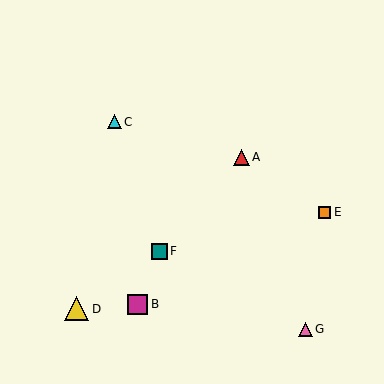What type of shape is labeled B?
Shape B is a magenta square.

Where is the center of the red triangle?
The center of the red triangle is at (241, 157).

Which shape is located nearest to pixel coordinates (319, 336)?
The pink triangle (labeled G) at (305, 329) is nearest to that location.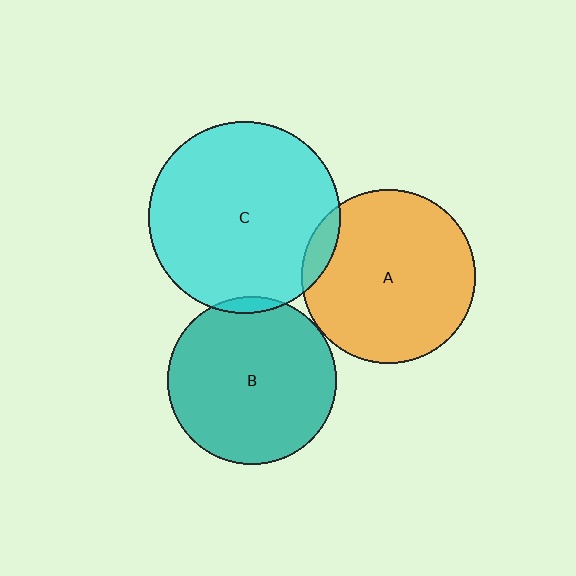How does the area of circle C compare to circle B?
Approximately 1.3 times.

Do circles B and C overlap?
Yes.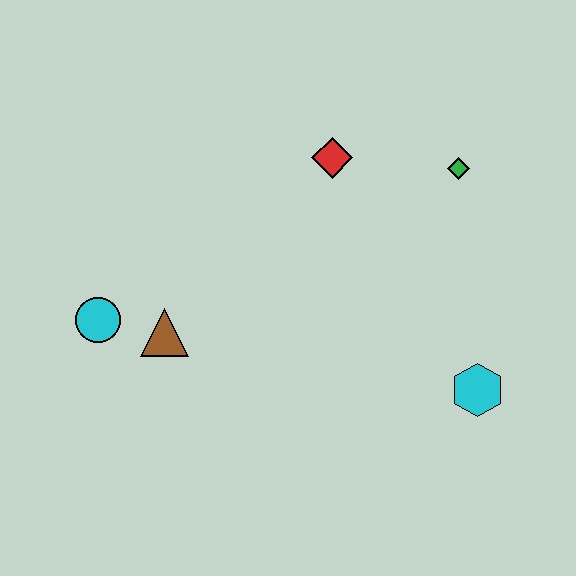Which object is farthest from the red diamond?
The cyan circle is farthest from the red diamond.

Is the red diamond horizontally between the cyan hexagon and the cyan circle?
Yes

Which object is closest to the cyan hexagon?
The green diamond is closest to the cyan hexagon.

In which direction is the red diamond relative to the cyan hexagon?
The red diamond is above the cyan hexagon.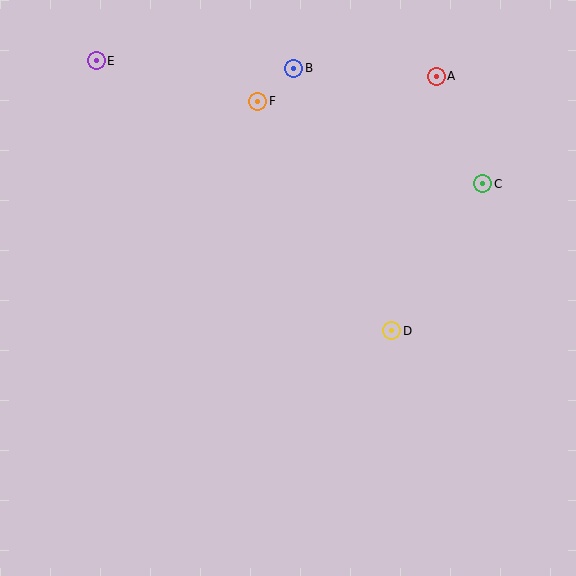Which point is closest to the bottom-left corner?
Point D is closest to the bottom-left corner.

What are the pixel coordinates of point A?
Point A is at (436, 76).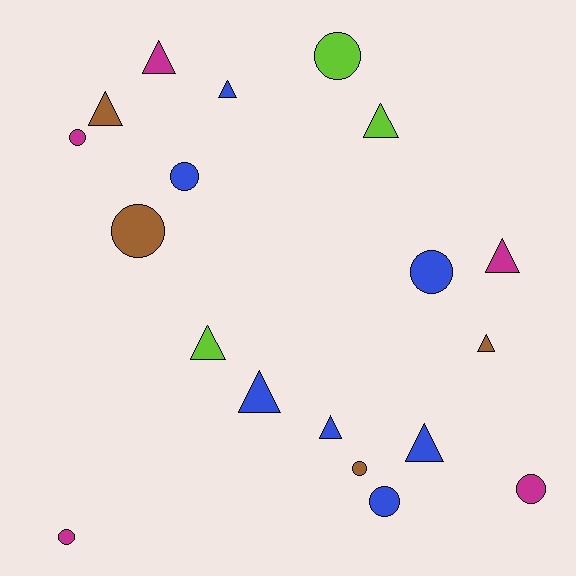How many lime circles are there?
There is 1 lime circle.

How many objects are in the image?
There are 19 objects.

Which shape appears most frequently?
Triangle, with 10 objects.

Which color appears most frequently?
Blue, with 7 objects.